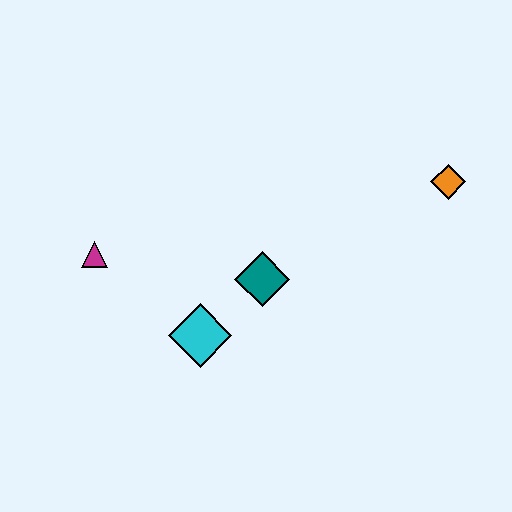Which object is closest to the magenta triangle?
The cyan diamond is closest to the magenta triangle.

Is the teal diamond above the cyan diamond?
Yes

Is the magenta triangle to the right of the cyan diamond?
No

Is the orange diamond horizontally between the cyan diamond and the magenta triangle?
No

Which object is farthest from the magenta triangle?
The orange diamond is farthest from the magenta triangle.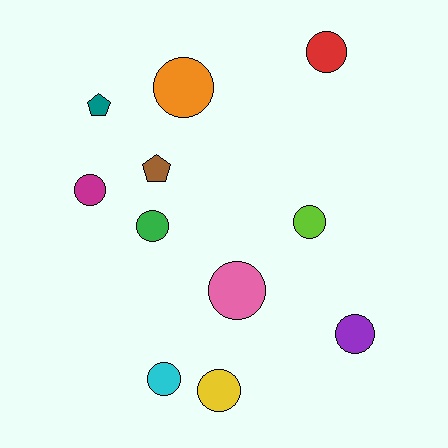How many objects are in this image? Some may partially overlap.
There are 11 objects.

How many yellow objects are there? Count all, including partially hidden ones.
There is 1 yellow object.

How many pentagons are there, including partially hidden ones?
There are 2 pentagons.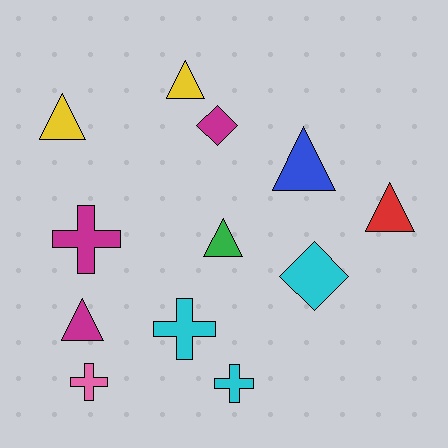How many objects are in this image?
There are 12 objects.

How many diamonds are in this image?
There are 2 diamonds.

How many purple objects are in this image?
There are no purple objects.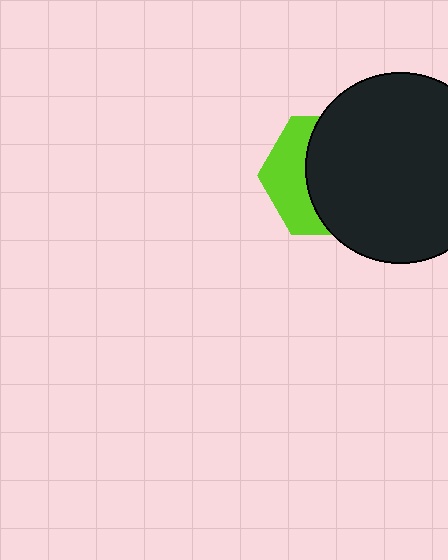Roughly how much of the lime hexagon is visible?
A small part of it is visible (roughly 37%).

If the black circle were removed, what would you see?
You would see the complete lime hexagon.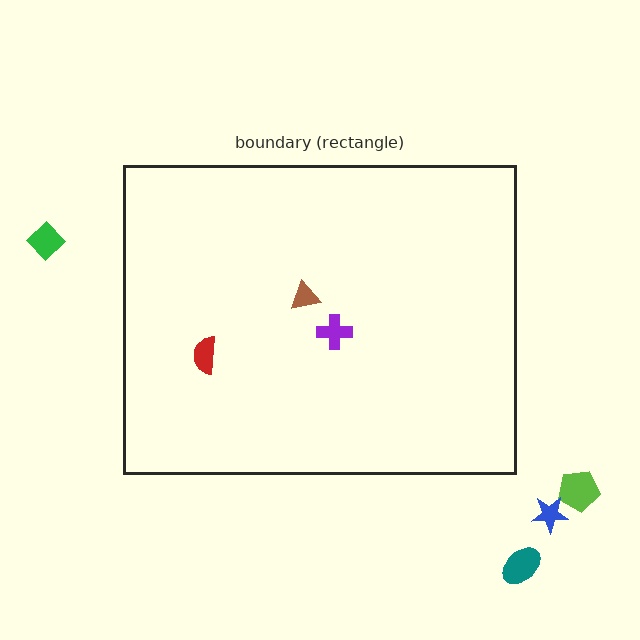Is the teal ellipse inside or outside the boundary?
Outside.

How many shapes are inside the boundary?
3 inside, 4 outside.